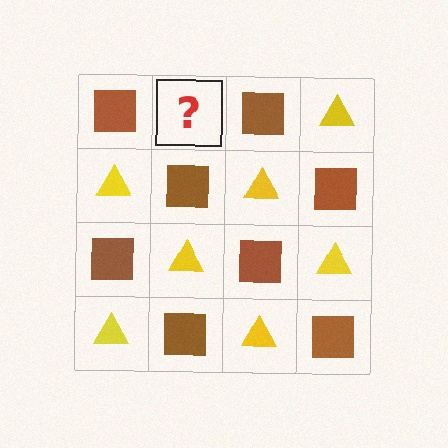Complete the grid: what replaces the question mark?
The question mark should be replaced with a yellow triangle.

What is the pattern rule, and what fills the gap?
The rule is that it alternates brown square and yellow triangle in a checkerboard pattern. The gap should be filled with a yellow triangle.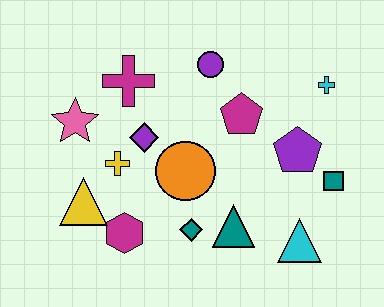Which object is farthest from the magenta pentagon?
The yellow triangle is farthest from the magenta pentagon.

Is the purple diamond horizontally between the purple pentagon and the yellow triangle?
Yes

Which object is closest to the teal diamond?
The teal triangle is closest to the teal diamond.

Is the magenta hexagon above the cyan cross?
No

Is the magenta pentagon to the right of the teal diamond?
Yes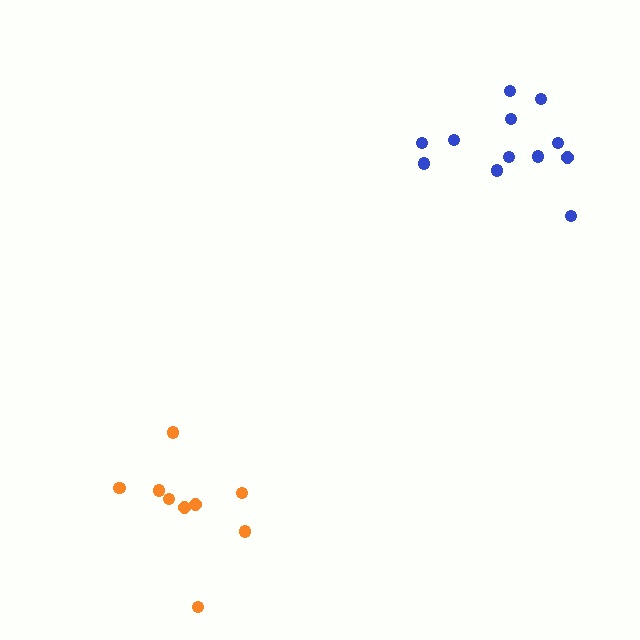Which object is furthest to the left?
The orange cluster is leftmost.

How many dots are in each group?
Group 1: 12 dots, Group 2: 9 dots (21 total).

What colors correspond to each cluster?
The clusters are colored: blue, orange.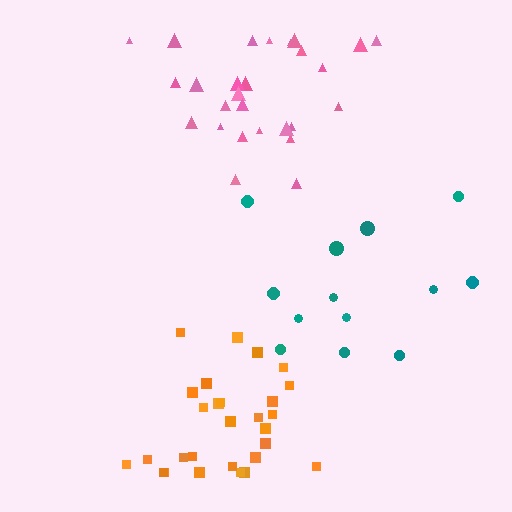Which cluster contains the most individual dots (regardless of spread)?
Orange (28).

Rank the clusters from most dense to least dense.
orange, pink, teal.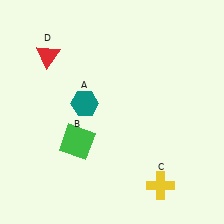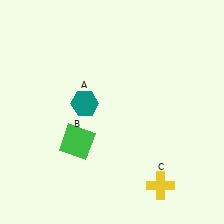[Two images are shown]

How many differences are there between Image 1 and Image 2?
There is 1 difference between the two images.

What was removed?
The red triangle (D) was removed in Image 2.